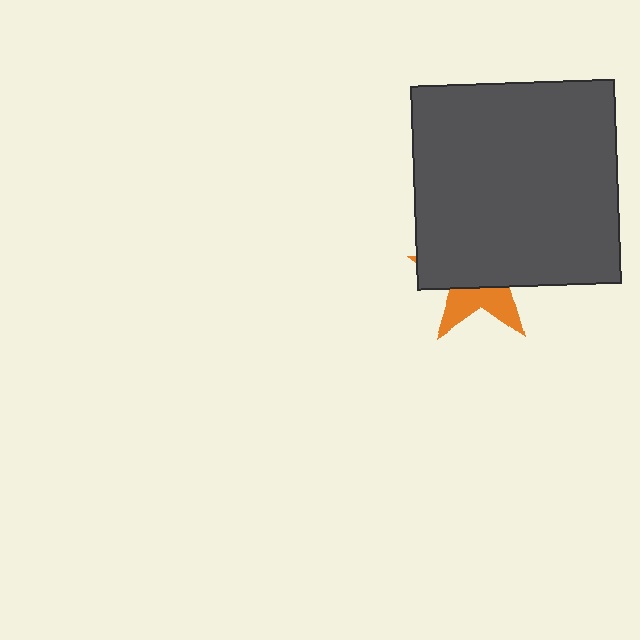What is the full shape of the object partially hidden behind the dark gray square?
The partially hidden object is an orange star.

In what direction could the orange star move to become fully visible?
The orange star could move down. That would shift it out from behind the dark gray square entirely.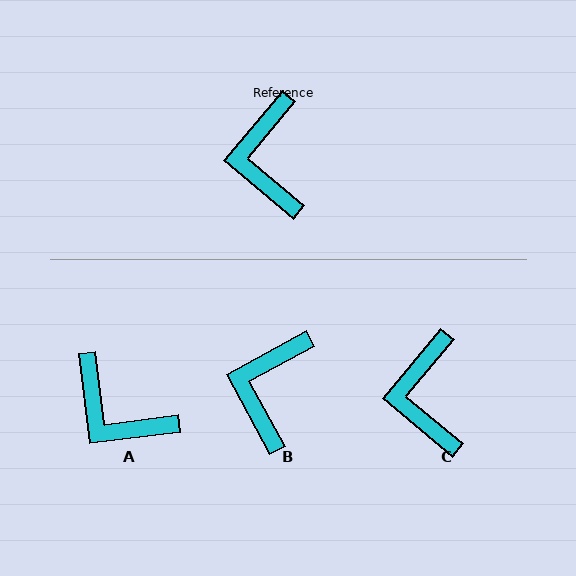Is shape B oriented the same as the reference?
No, it is off by about 21 degrees.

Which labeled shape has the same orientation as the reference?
C.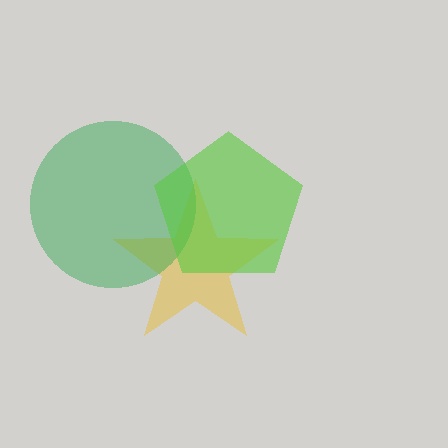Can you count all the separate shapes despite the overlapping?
Yes, there are 3 separate shapes.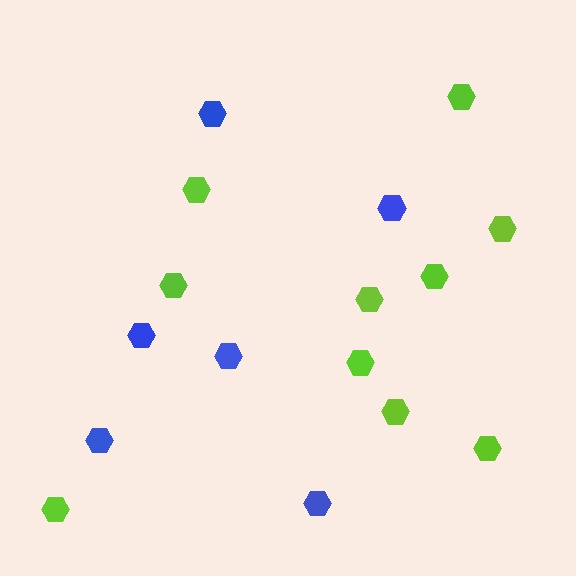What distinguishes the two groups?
There are 2 groups: one group of blue hexagons (6) and one group of lime hexagons (10).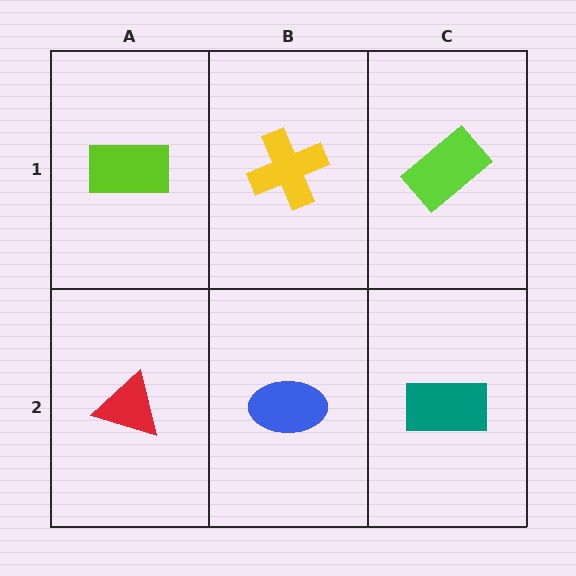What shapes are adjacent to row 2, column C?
A lime rectangle (row 1, column C), a blue ellipse (row 2, column B).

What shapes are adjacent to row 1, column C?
A teal rectangle (row 2, column C), a yellow cross (row 1, column B).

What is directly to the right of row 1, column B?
A lime rectangle.